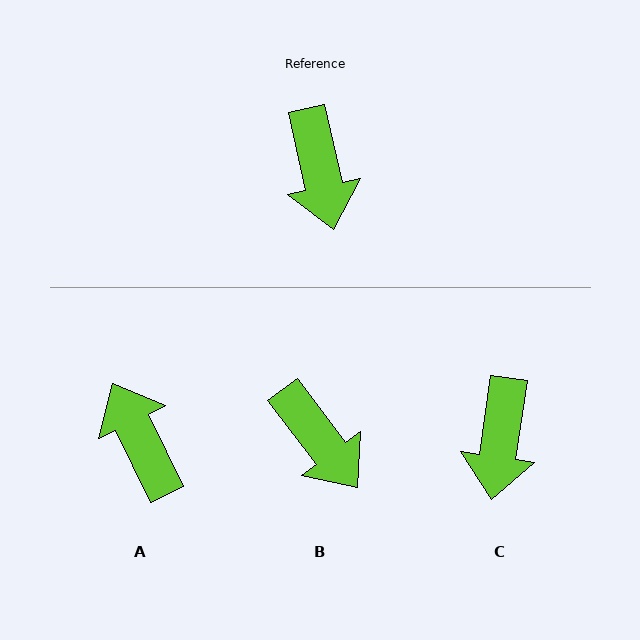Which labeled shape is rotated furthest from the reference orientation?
A, about 166 degrees away.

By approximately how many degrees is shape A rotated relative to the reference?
Approximately 166 degrees clockwise.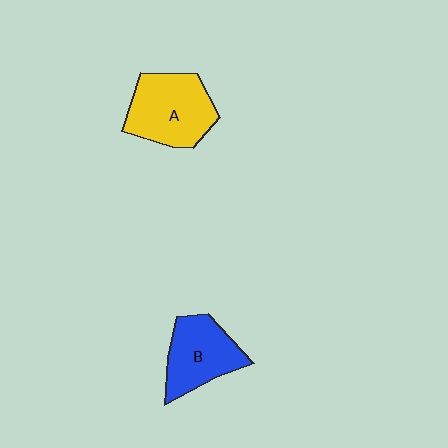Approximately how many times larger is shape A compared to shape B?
Approximately 1.2 times.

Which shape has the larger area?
Shape A (yellow).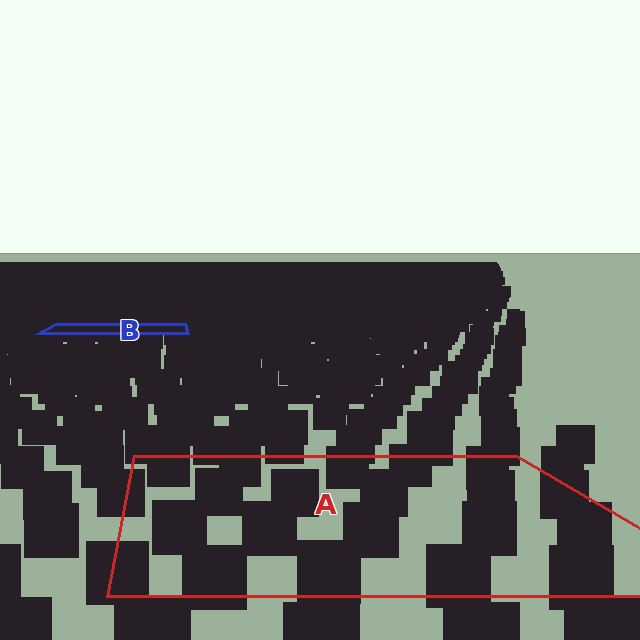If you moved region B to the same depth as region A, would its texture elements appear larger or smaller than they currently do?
They would appear larger. At a closer depth, the same texture elements are projected at a bigger on-screen size.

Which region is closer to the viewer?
Region A is closer. The texture elements there are larger and more spread out.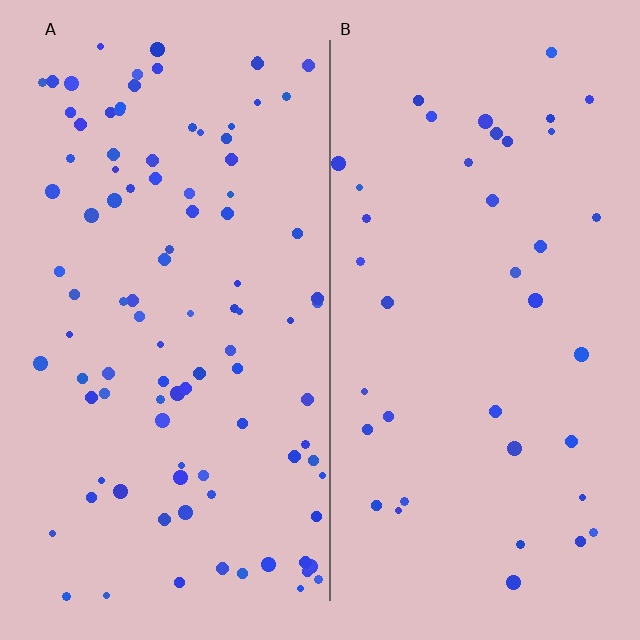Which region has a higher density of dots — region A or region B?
A (the left).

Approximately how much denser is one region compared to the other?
Approximately 2.5× — region A over region B.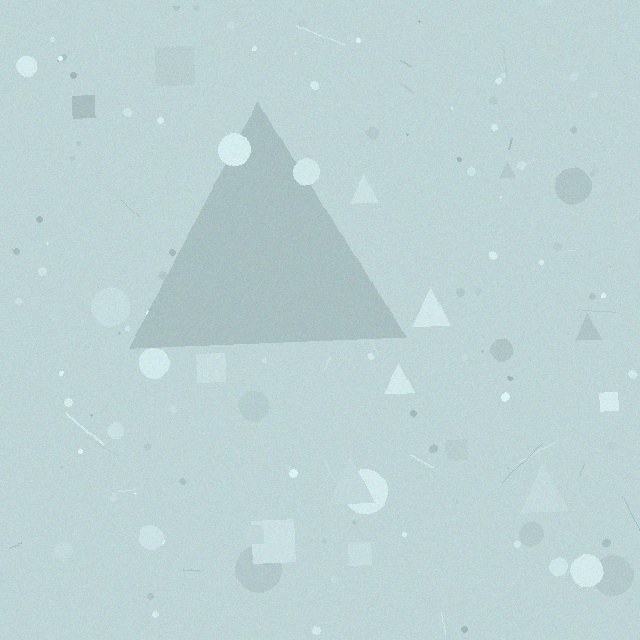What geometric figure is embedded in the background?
A triangle is embedded in the background.